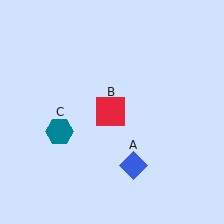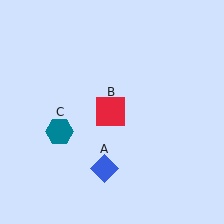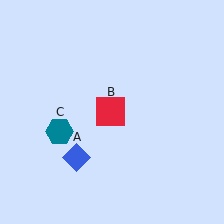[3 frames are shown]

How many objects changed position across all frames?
1 object changed position: blue diamond (object A).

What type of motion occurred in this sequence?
The blue diamond (object A) rotated clockwise around the center of the scene.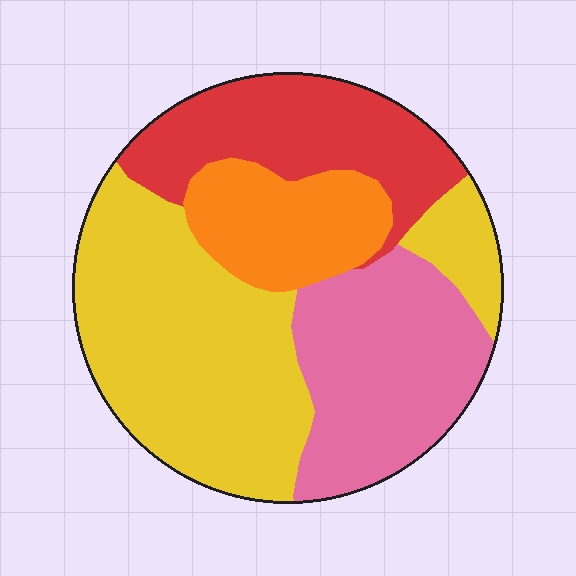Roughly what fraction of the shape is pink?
Pink covers around 25% of the shape.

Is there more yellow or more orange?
Yellow.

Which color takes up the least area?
Orange, at roughly 15%.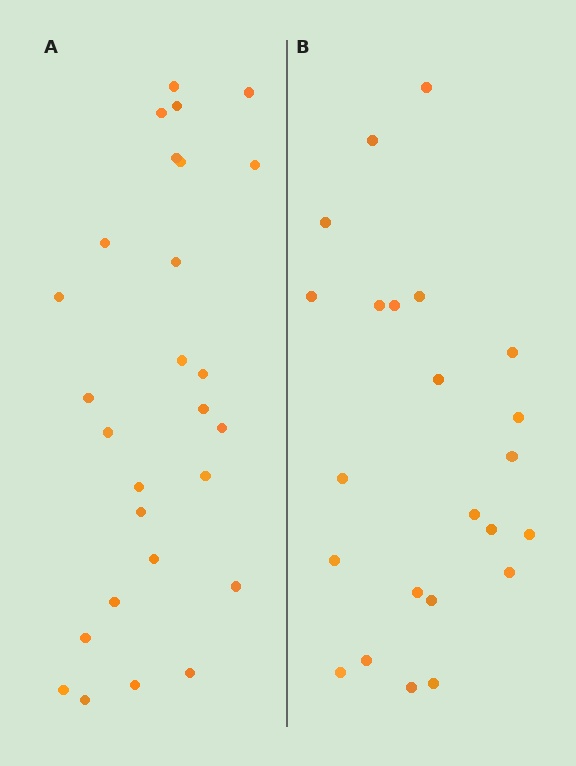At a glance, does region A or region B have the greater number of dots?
Region A (the left region) has more dots.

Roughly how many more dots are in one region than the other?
Region A has about 4 more dots than region B.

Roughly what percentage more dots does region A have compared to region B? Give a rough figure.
About 15% more.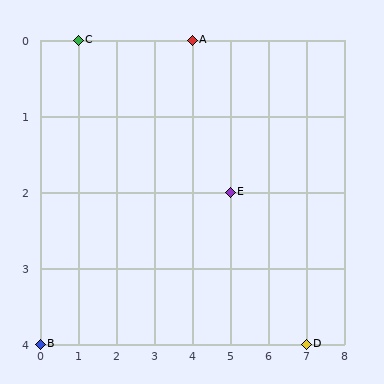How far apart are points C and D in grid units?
Points C and D are 6 columns and 4 rows apart (about 7.2 grid units diagonally).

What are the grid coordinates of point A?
Point A is at grid coordinates (4, 0).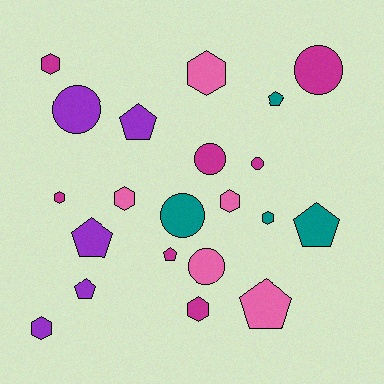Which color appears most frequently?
Magenta, with 7 objects.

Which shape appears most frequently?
Hexagon, with 8 objects.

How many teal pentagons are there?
There are 2 teal pentagons.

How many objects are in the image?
There are 21 objects.